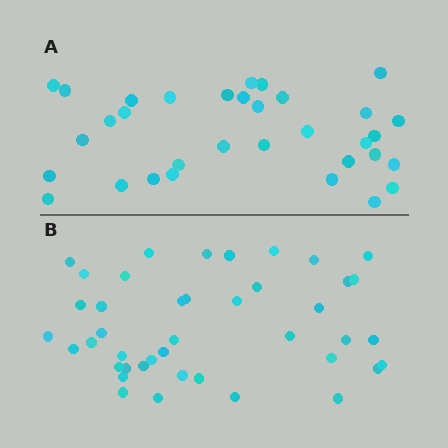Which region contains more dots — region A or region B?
Region B (the bottom region) has more dots.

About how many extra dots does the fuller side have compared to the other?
Region B has roughly 8 or so more dots than region A.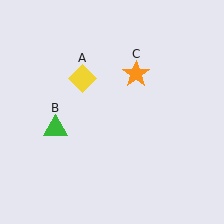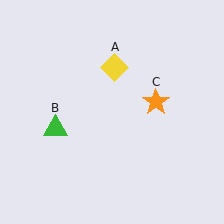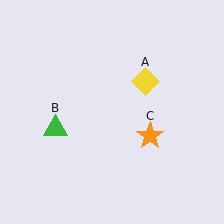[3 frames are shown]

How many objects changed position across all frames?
2 objects changed position: yellow diamond (object A), orange star (object C).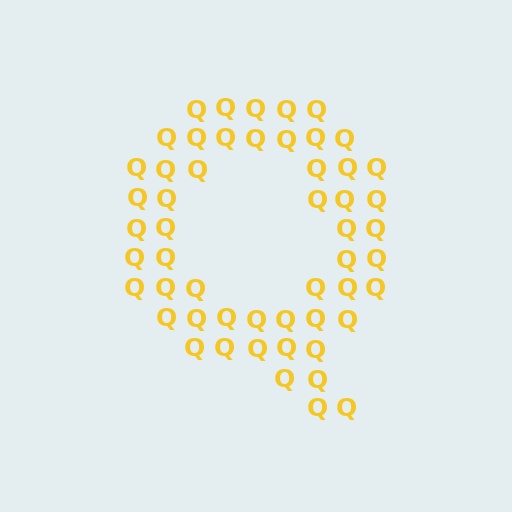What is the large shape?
The large shape is the letter Q.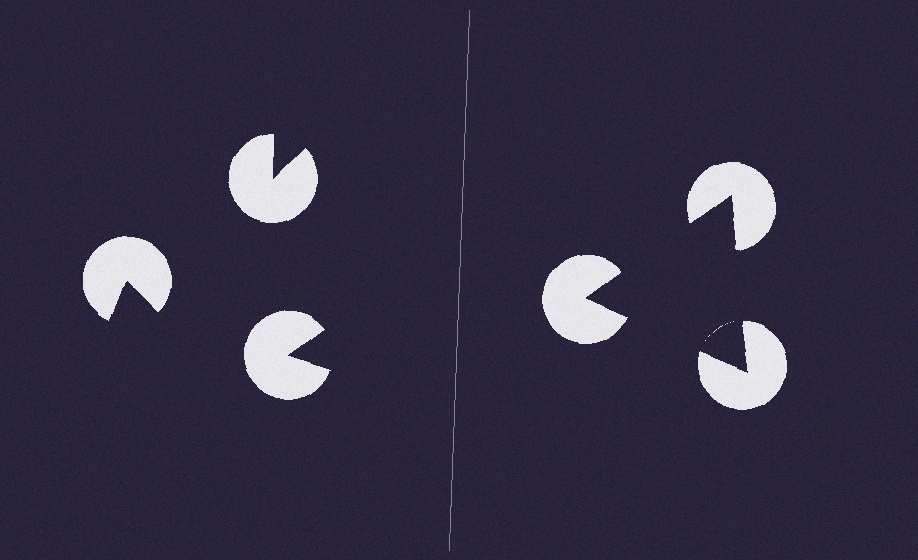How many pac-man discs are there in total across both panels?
6 — 3 on each side.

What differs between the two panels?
The pac-man discs are positioned identically on both sides; only the wedge orientations differ. On the right they align to a triangle; on the left they are misaligned.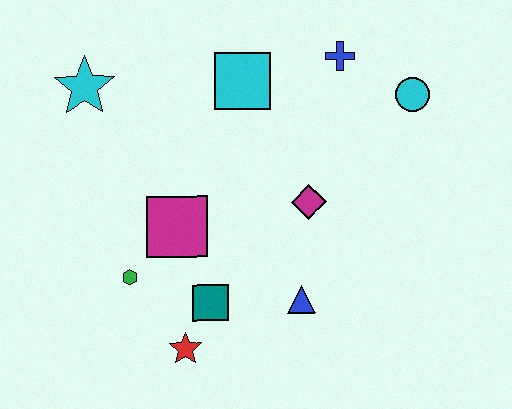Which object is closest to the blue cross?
The cyan circle is closest to the blue cross.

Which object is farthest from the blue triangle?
The cyan star is farthest from the blue triangle.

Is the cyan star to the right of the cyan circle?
No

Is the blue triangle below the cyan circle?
Yes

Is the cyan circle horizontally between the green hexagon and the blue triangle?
No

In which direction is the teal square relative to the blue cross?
The teal square is below the blue cross.